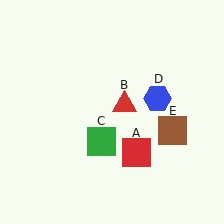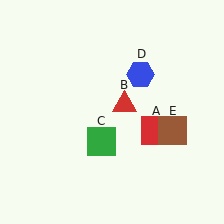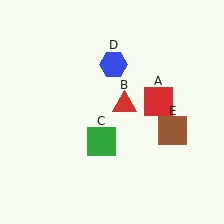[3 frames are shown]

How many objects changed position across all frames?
2 objects changed position: red square (object A), blue hexagon (object D).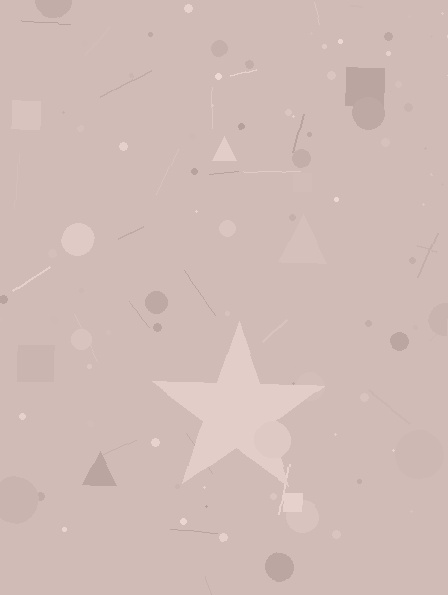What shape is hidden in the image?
A star is hidden in the image.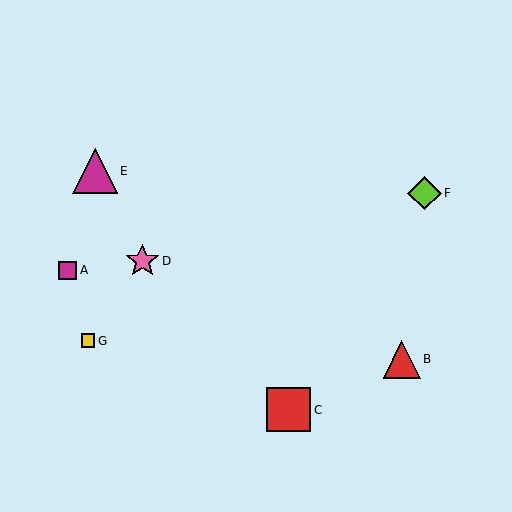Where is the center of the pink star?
The center of the pink star is at (142, 261).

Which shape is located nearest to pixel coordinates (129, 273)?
The pink star (labeled D) at (142, 261) is nearest to that location.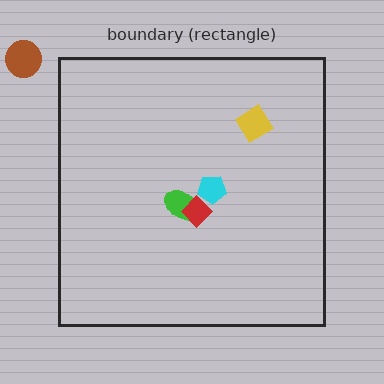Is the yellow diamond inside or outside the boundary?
Inside.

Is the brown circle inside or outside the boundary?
Outside.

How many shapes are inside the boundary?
4 inside, 1 outside.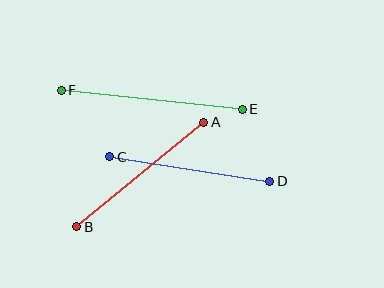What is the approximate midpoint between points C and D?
The midpoint is at approximately (190, 169) pixels.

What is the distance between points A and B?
The distance is approximately 165 pixels.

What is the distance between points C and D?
The distance is approximately 162 pixels.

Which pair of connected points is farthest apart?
Points E and F are farthest apart.